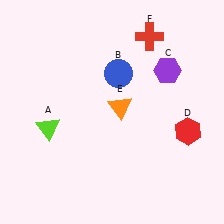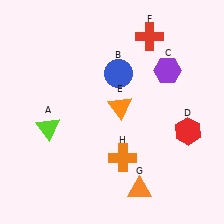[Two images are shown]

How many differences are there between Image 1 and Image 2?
There are 2 differences between the two images.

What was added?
An orange triangle (G), an orange cross (H) were added in Image 2.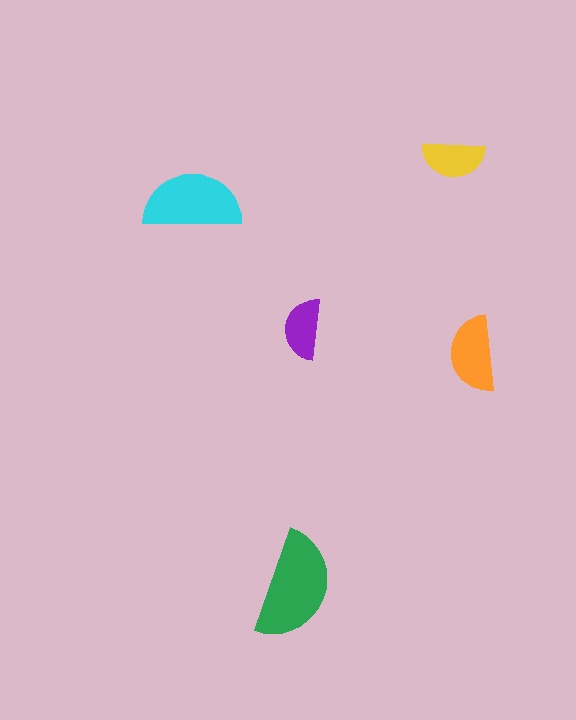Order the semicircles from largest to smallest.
the green one, the cyan one, the orange one, the yellow one, the purple one.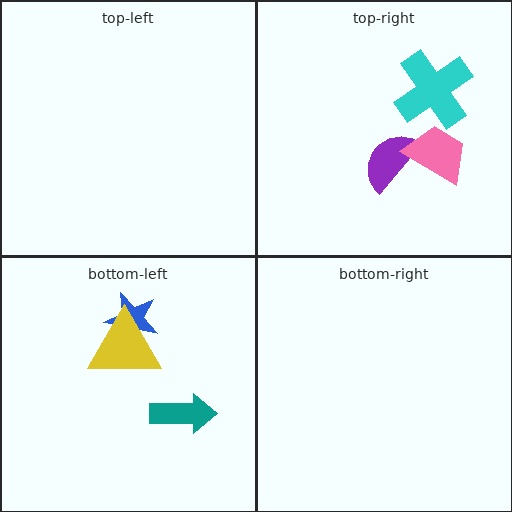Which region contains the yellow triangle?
The bottom-left region.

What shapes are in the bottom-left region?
The blue star, the teal arrow, the yellow triangle.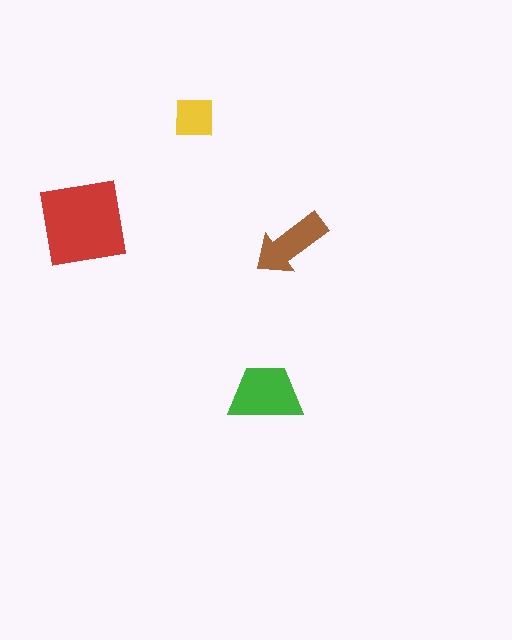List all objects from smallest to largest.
The yellow square, the brown arrow, the green trapezoid, the red square.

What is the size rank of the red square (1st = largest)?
1st.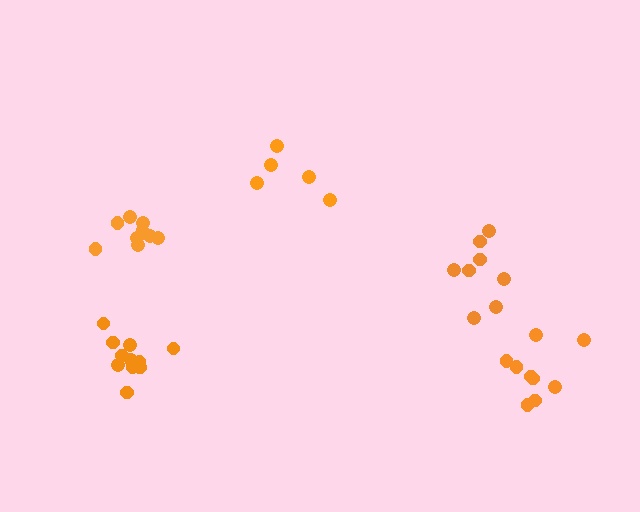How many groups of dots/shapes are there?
There are 5 groups.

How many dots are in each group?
Group 1: 9 dots, Group 2: 8 dots, Group 3: 5 dots, Group 4: 9 dots, Group 5: 11 dots (42 total).